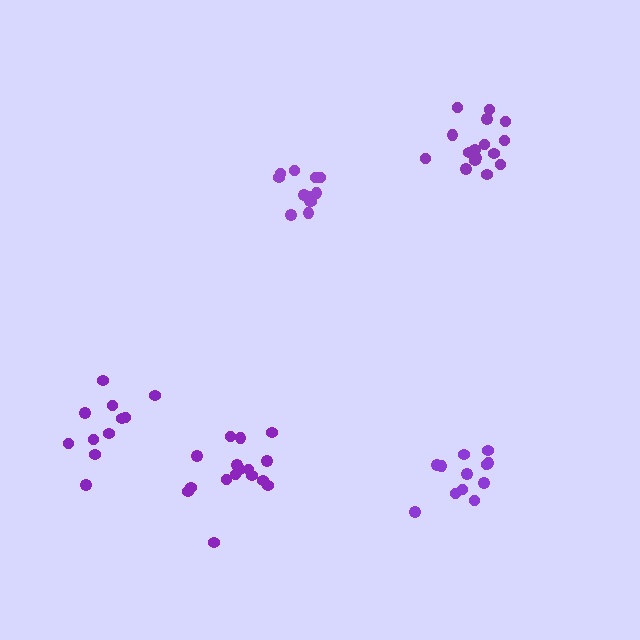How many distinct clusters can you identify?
There are 5 distinct clusters.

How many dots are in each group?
Group 1: 11 dots, Group 2: 13 dots, Group 3: 16 dots, Group 4: 12 dots, Group 5: 16 dots (68 total).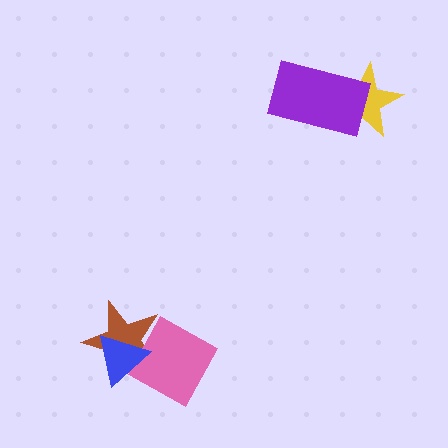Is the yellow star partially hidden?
Yes, it is partially covered by another shape.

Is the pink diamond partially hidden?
Yes, it is partially covered by another shape.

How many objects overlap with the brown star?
2 objects overlap with the brown star.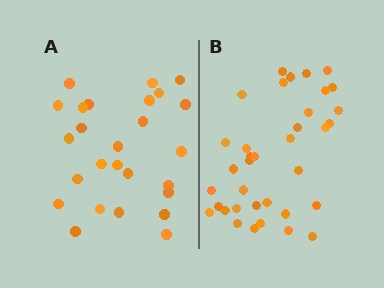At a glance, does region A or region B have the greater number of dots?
Region B (the right region) has more dots.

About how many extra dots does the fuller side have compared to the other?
Region B has roughly 10 or so more dots than region A.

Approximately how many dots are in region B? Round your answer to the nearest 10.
About 40 dots. (The exact count is 36, which rounds to 40.)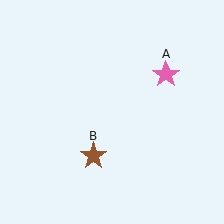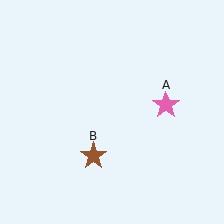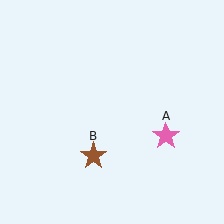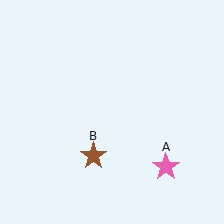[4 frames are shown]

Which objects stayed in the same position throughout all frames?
Brown star (object B) remained stationary.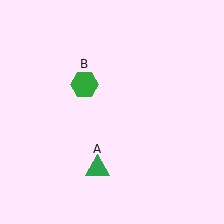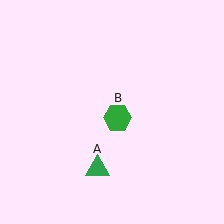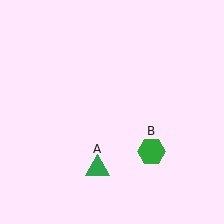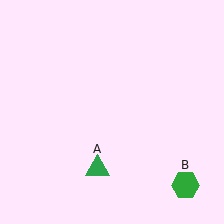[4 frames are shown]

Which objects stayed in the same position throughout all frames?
Green triangle (object A) remained stationary.